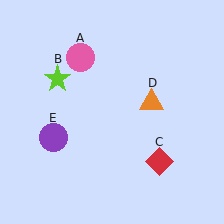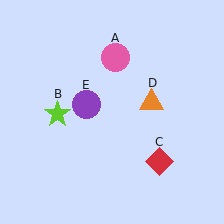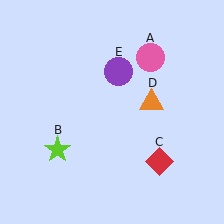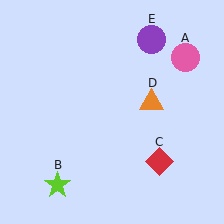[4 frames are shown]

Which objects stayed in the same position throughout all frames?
Red diamond (object C) and orange triangle (object D) remained stationary.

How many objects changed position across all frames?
3 objects changed position: pink circle (object A), lime star (object B), purple circle (object E).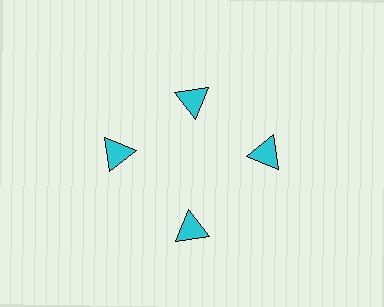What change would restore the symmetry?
The symmetry would be restored by moving it outward, back onto the ring so that all 4 triangles sit at equal angles and equal distance from the center.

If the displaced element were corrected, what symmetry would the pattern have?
It would have 4-fold rotational symmetry — the pattern would map onto itself every 90 degrees.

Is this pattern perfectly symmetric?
No. The 4 cyan triangles are arranged in a ring, but one element near the 12 o'clock position is pulled inward toward the center, breaking the 4-fold rotational symmetry.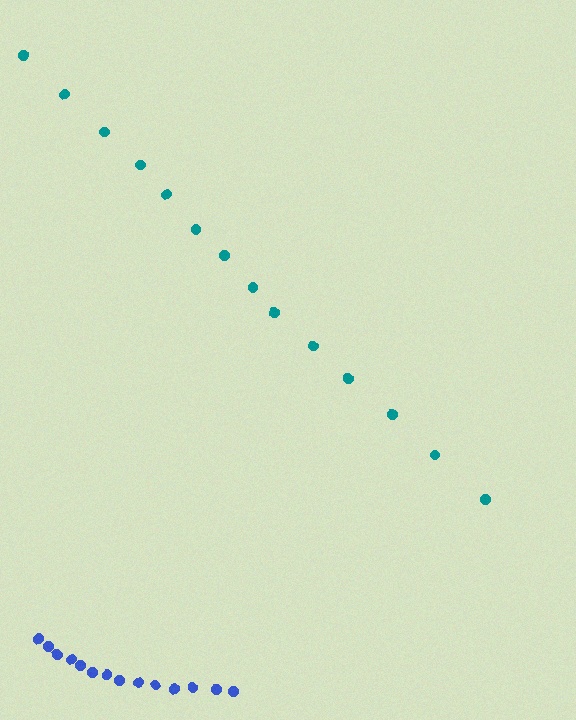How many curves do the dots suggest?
There are 2 distinct paths.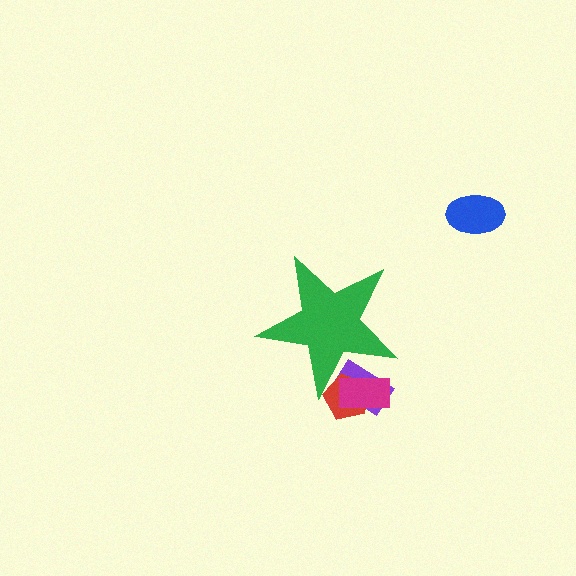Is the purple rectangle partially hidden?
Yes, the purple rectangle is partially hidden behind the green star.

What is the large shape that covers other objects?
A green star.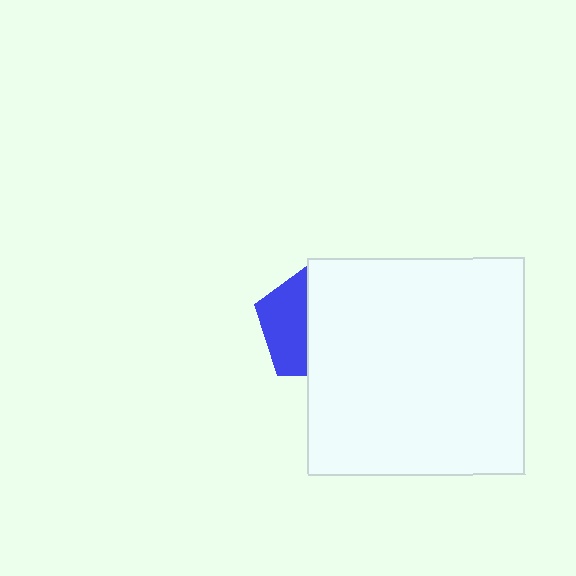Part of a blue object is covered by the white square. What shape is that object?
It is a pentagon.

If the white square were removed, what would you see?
You would see the complete blue pentagon.